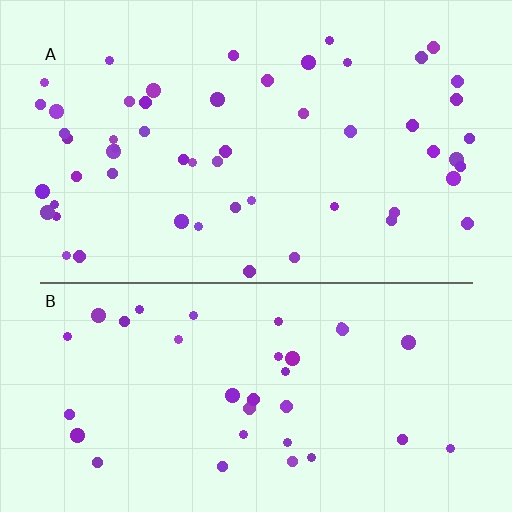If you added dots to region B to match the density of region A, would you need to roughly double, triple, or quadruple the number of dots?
Approximately double.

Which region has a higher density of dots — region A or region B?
A (the top).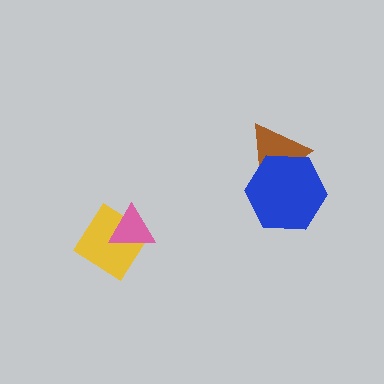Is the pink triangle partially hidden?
No, no other shape covers it.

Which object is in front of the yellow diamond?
The pink triangle is in front of the yellow diamond.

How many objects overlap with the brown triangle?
1 object overlaps with the brown triangle.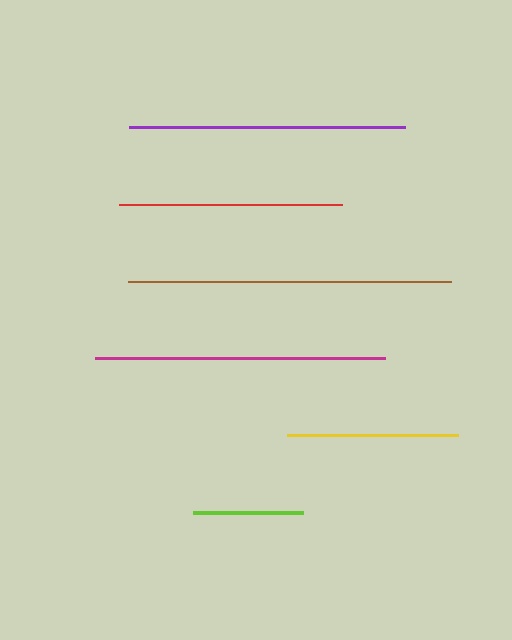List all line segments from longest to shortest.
From longest to shortest: brown, magenta, purple, red, yellow, lime.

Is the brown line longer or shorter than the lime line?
The brown line is longer than the lime line.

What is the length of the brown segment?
The brown segment is approximately 323 pixels long.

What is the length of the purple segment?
The purple segment is approximately 276 pixels long.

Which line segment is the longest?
The brown line is the longest at approximately 323 pixels.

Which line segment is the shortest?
The lime line is the shortest at approximately 110 pixels.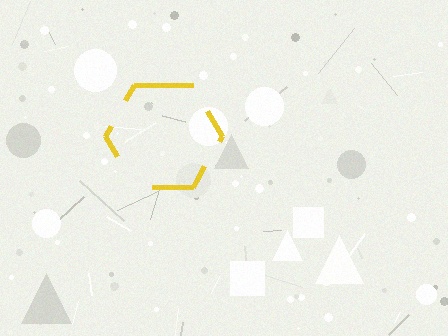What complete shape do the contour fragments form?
The contour fragments form a hexagon.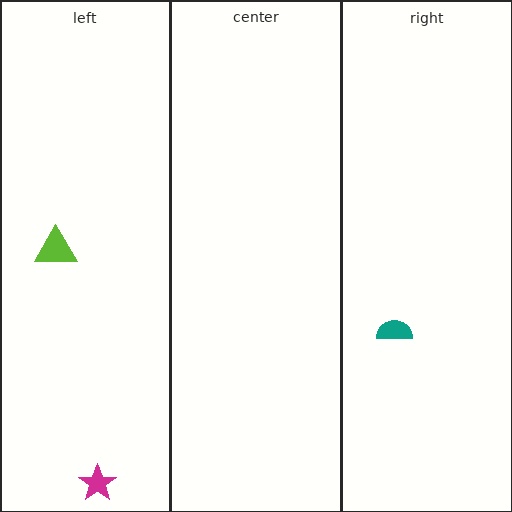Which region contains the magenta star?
The left region.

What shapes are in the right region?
The teal semicircle.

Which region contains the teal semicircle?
The right region.